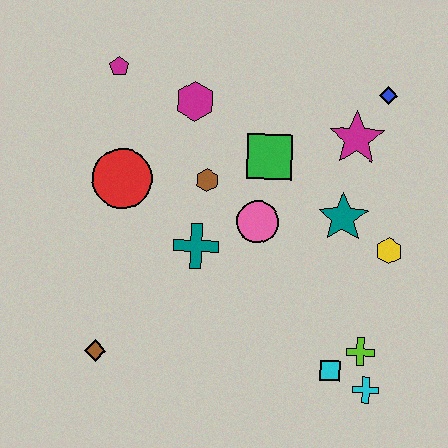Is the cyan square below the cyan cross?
No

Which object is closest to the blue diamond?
The magenta star is closest to the blue diamond.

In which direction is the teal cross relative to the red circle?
The teal cross is to the right of the red circle.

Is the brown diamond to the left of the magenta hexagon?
Yes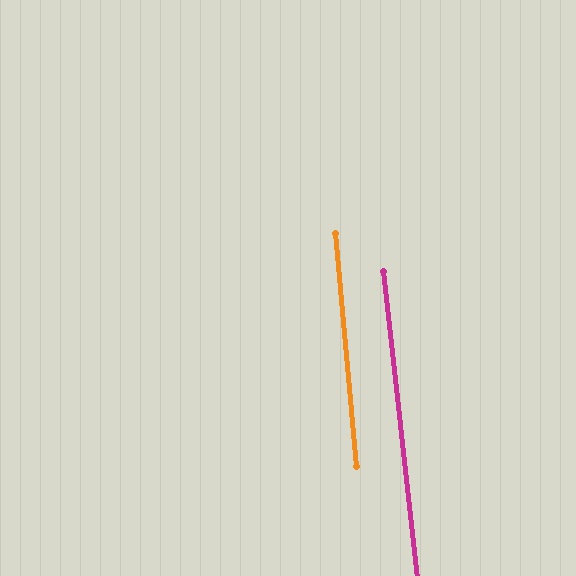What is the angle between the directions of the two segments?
Approximately 1 degree.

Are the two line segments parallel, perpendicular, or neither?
Parallel — their directions differ by only 1.3°.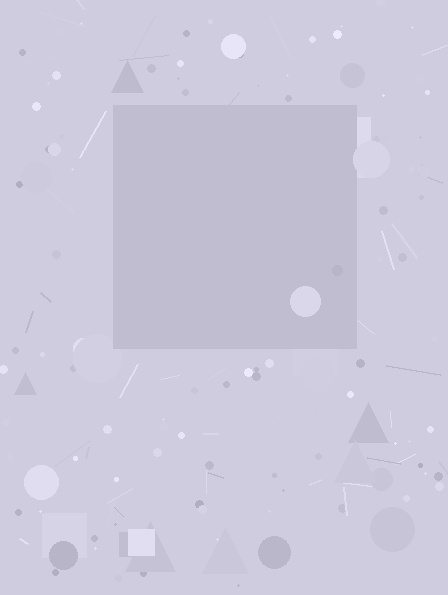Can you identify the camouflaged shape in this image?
The camouflaged shape is a square.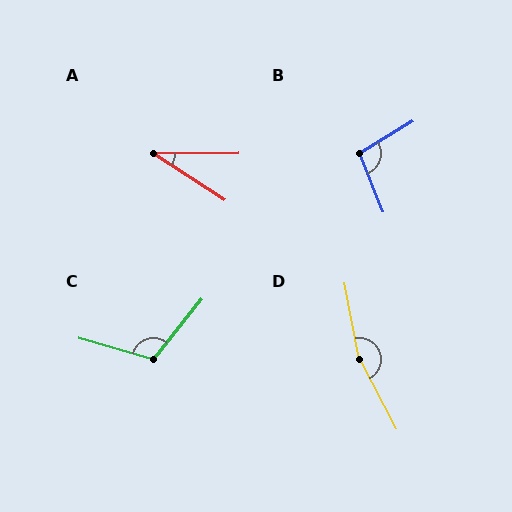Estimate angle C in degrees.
Approximately 113 degrees.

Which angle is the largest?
D, at approximately 163 degrees.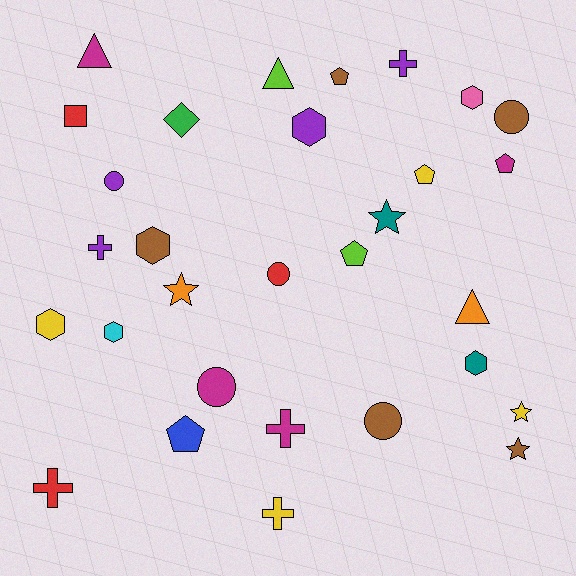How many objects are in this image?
There are 30 objects.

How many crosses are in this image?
There are 5 crosses.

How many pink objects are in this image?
There is 1 pink object.